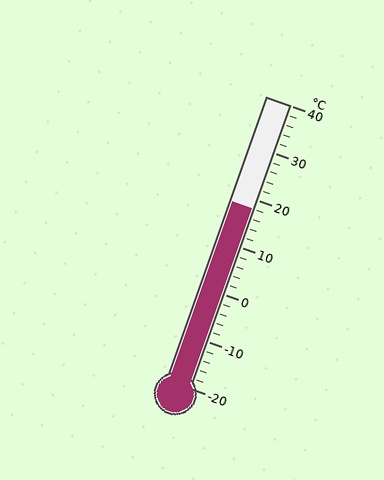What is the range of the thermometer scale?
The thermometer scale ranges from -20°C to 40°C.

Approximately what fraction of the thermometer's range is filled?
The thermometer is filled to approximately 65% of its range.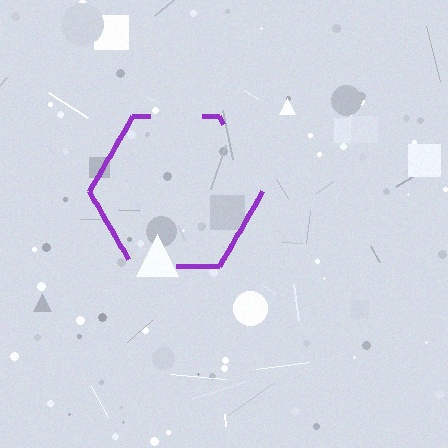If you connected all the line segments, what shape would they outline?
They would outline a hexagon.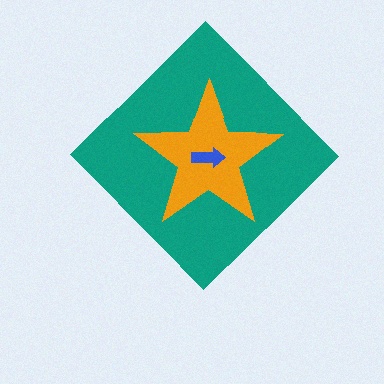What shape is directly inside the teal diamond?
The orange star.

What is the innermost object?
The blue arrow.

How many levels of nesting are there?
3.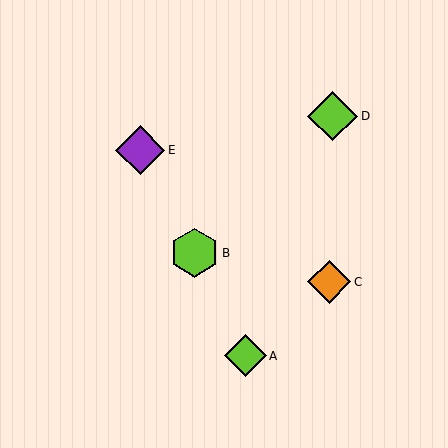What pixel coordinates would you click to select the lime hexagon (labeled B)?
Click at (194, 253) to select the lime hexagon B.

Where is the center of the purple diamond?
The center of the purple diamond is at (140, 150).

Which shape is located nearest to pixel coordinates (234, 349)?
The lime diamond (labeled A) at (245, 356) is nearest to that location.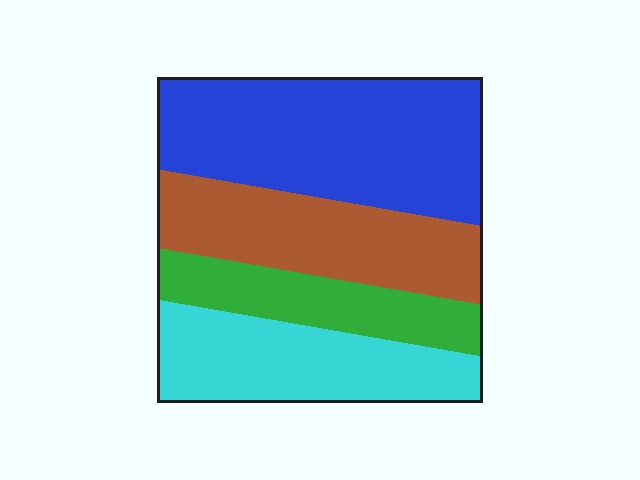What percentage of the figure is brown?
Brown takes up less than a quarter of the figure.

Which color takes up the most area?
Blue, at roughly 35%.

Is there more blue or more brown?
Blue.